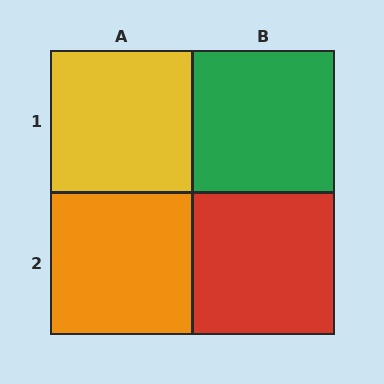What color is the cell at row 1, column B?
Green.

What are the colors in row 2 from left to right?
Orange, red.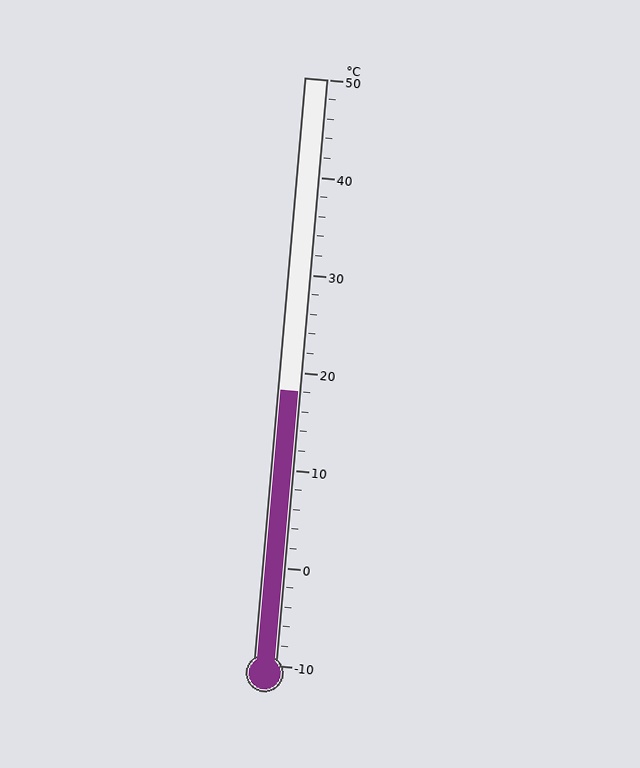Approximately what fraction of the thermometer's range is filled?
The thermometer is filled to approximately 45% of its range.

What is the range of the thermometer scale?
The thermometer scale ranges from -10°C to 50°C.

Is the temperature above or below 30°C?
The temperature is below 30°C.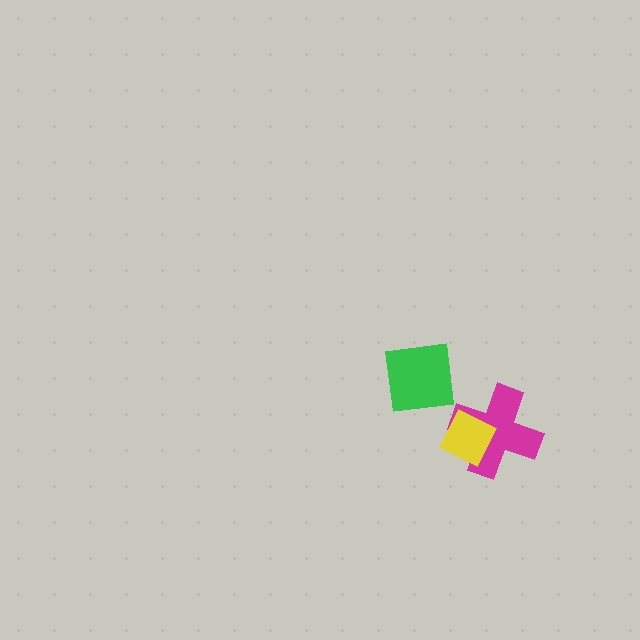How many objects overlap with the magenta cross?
1 object overlaps with the magenta cross.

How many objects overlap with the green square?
0 objects overlap with the green square.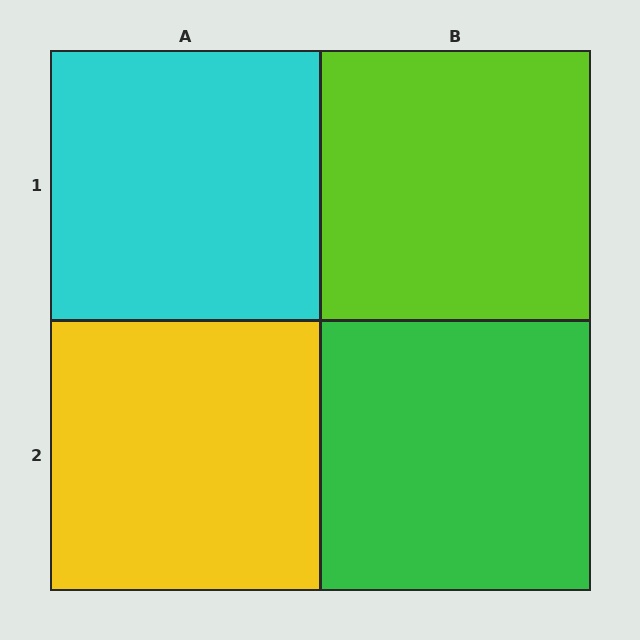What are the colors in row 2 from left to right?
Yellow, green.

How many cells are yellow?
1 cell is yellow.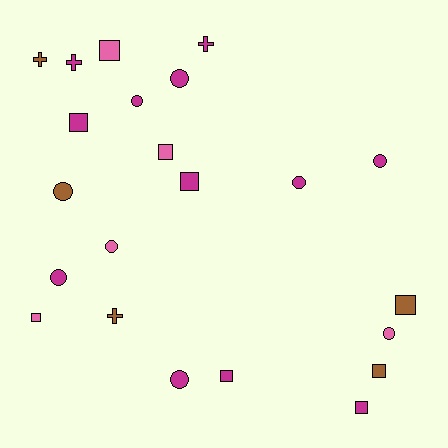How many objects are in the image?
There are 22 objects.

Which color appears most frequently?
Magenta, with 12 objects.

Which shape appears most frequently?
Square, with 9 objects.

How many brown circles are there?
There is 1 brown circle.